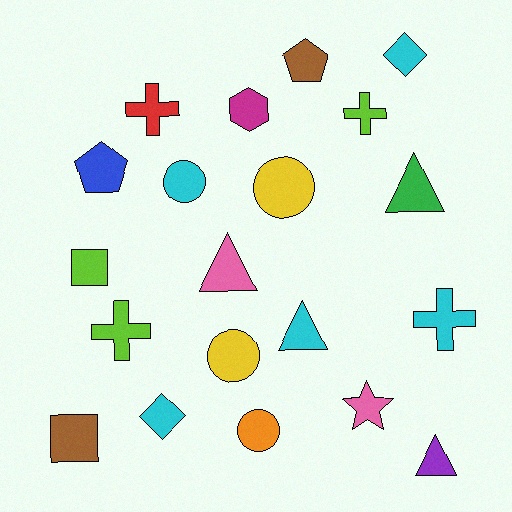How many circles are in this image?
There are 4 circles.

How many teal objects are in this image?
There are no teal objects.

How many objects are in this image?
There are 20 objects.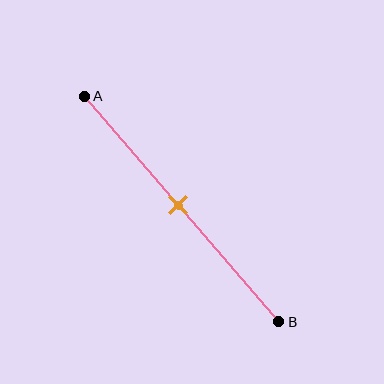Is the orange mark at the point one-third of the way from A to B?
No, the mark is at about 50% from A, not at the 33% one-third point.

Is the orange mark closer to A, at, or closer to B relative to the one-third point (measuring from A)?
The orange mark is closer to point B than the one-third point of segment AB.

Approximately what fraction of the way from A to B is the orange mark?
The orange mark is approximately 50% of the way from A to B.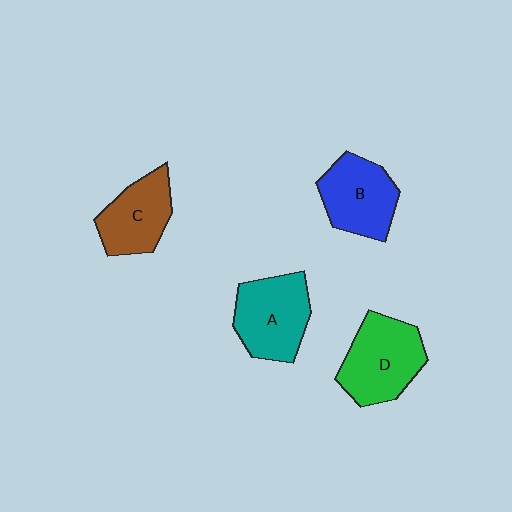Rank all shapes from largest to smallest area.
From largest to smallest: D (green), A (teal), B (blue), C (brown).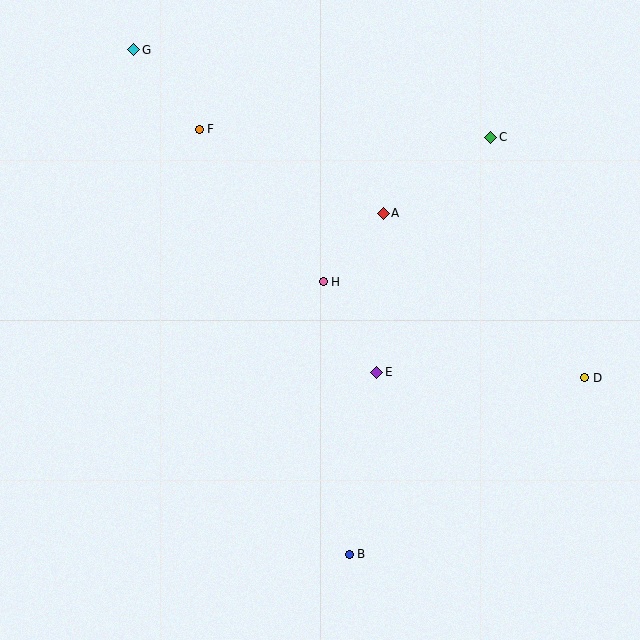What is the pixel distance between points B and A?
The distance between B and A is 343 pixels.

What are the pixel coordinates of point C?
Point C is at (491, 137).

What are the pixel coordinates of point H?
Point H is at (323, 282).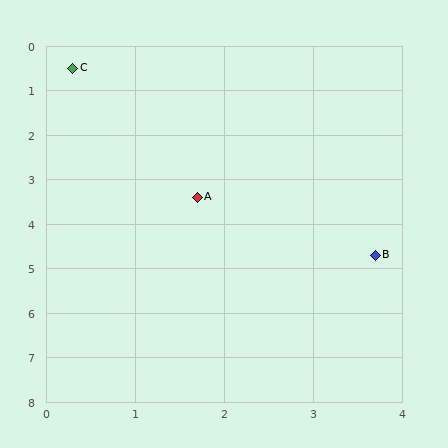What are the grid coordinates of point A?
Point A is at approximately (1.7, 3.4).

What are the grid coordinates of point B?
Point B is at approximately (3.7, 4.7).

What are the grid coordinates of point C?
Point C is at approximately (0.3, 0.5).